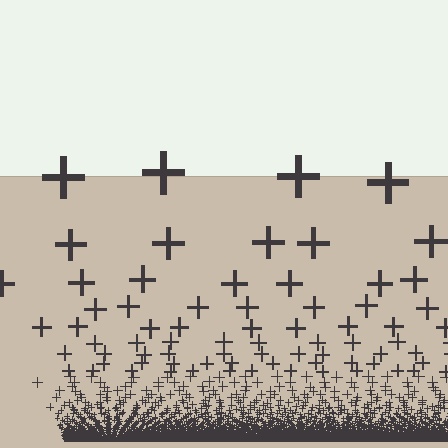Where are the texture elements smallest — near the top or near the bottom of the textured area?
Near the bottom.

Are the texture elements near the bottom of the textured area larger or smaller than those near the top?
Smaller. The gradient is inverted — elements near the bottom are smaller and denser.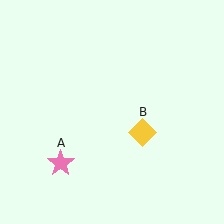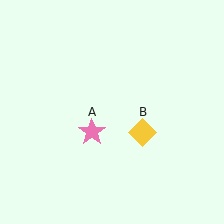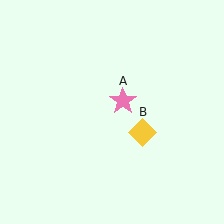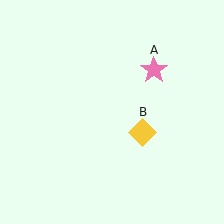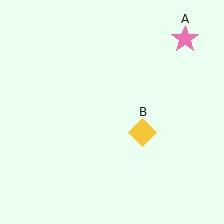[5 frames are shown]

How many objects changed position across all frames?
1 object changed position: pink star (object A).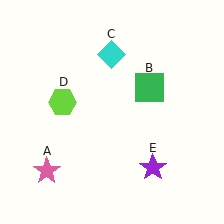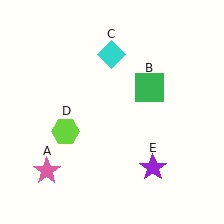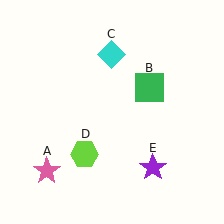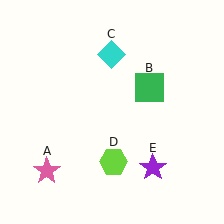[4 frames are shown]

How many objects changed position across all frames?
1 object changed position: lime hexagon (object D).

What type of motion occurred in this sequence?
The lime hexagon (object D) rotated counterclockwise around the center of the scene.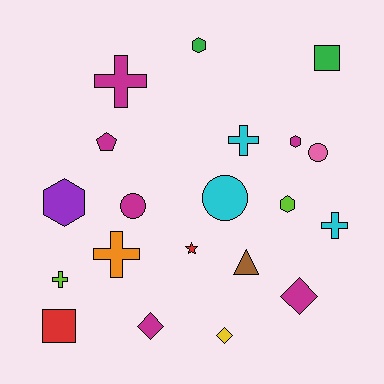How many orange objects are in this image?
There is 1 orange object.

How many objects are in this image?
There are 20 objects.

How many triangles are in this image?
There is 1 triangle.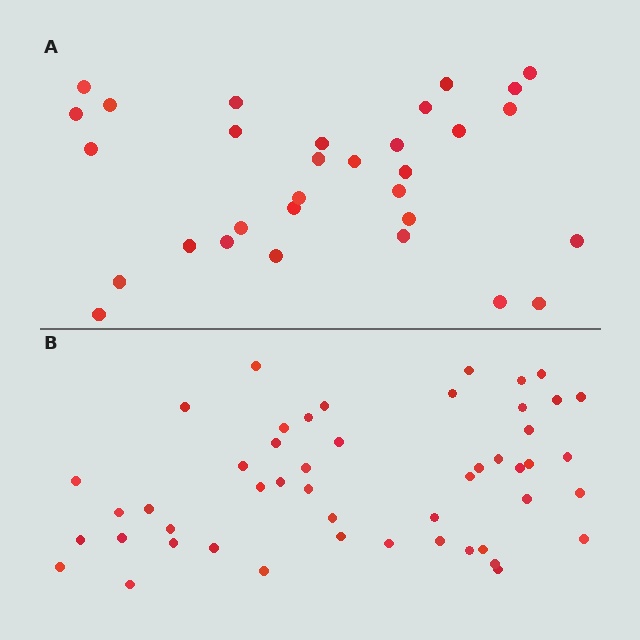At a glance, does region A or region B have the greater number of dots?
Region B (the bottom region) has more dots.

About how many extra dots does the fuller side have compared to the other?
Region B has approximately 20 more dots than region A.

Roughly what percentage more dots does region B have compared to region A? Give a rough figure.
About 60% more.